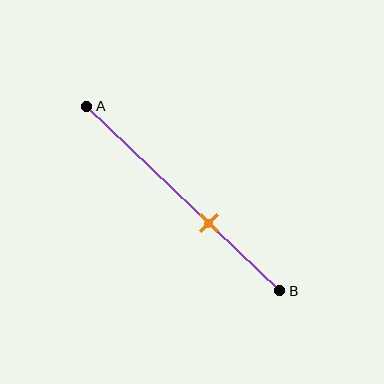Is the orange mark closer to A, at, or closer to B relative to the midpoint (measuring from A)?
The orange mark is closer to point B than the midpoint of segment AB.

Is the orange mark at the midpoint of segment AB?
No, the mark is at about 65% from A, not at the 50% midpoint.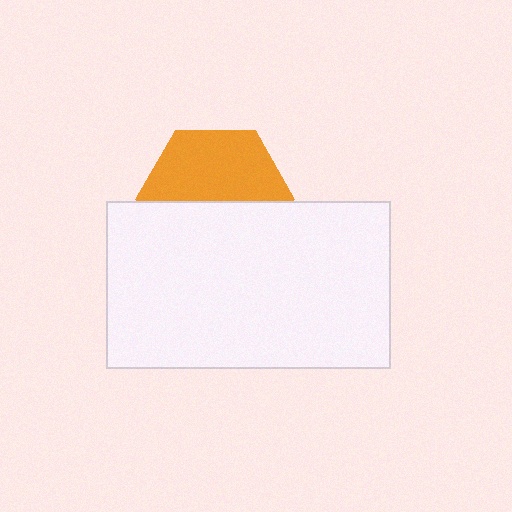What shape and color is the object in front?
The object in front is a white rectangle.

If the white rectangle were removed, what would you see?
You would see the complete orange hexagon.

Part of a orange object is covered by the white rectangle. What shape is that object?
It is a hexagon.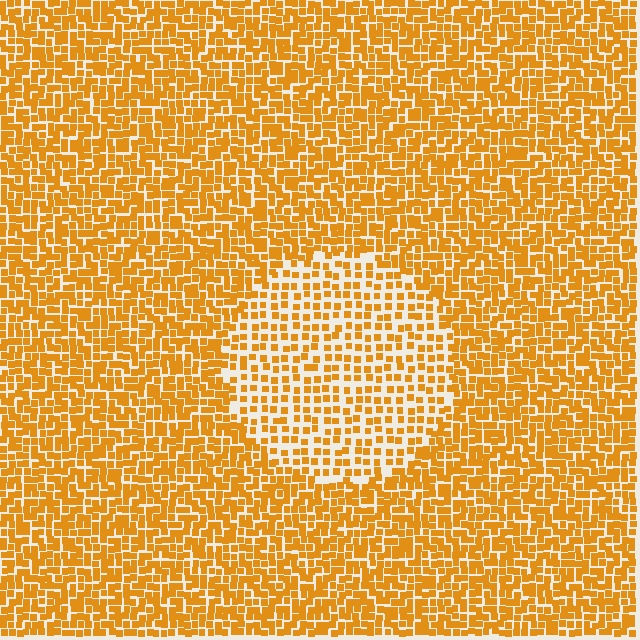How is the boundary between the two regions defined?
The boundary is defined by a change in element density (approximately 1.8x ratio). All elements are the same color, size, and shape.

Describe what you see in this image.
The image contains small orange elements arranged at two different densities. A circle-shaped region is visible where the elements are less densely packed than the surrounding area.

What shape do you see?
I see a circle.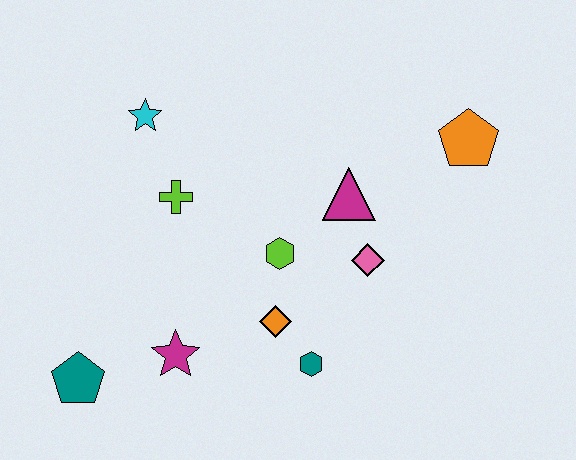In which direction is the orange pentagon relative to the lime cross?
The orange pentagon is to the right of the lime cross.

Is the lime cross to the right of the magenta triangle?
No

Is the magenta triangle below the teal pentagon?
No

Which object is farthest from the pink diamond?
The teal pentagon is farthest from the pink diamond.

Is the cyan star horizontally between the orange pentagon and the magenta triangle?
No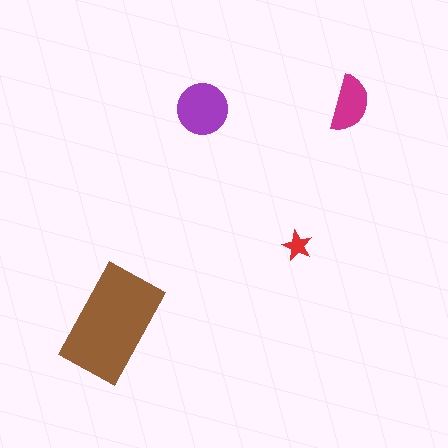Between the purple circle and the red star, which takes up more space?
The purple circle.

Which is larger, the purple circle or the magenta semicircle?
The purple circle.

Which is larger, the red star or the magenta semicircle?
The magenta semicircle.